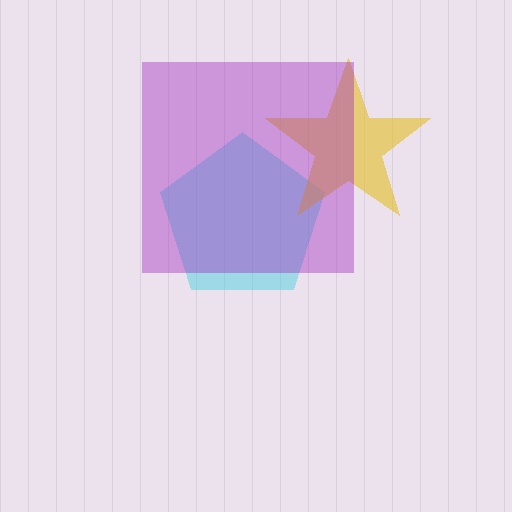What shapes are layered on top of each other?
The layered shapes are: a cyan pentagon, a yellow star, a purple square.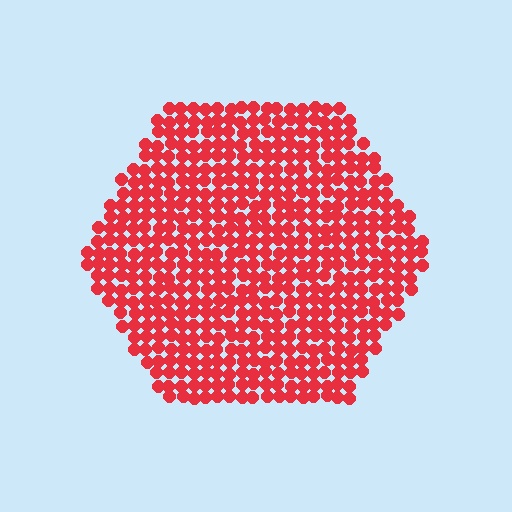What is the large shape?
The large shape is a hexagon.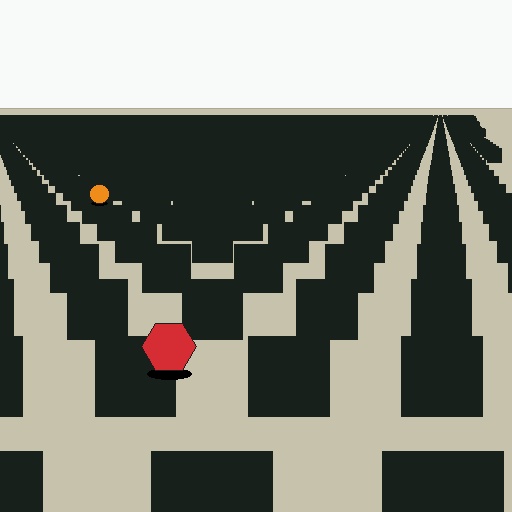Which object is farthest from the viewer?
The orange circle is farthest from the viewer. It appears smaller and the ground texture around it is denser.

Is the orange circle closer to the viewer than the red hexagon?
No. The red hexagon is closer — you can tell from the texture gradient: the ground texture is coarser near it.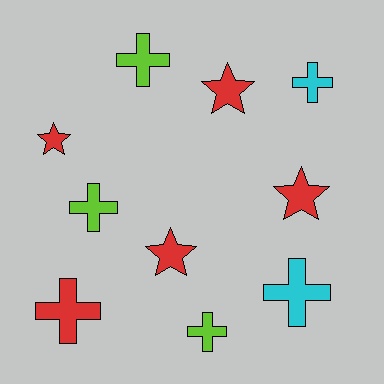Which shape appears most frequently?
Cross, with 6 objects.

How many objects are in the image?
There are 10 objects.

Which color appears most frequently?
Red, with 5 objects.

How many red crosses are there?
There is 1 red cross.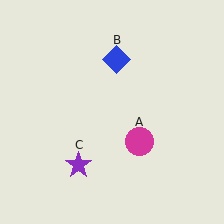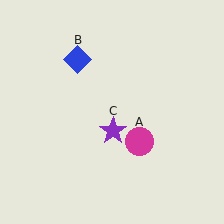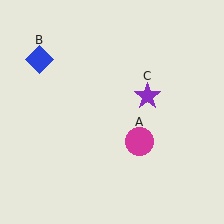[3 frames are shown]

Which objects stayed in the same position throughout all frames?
Magenta circle (object A) remained stationary.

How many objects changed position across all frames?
2 objects changed position: blue diamond (object B), purple star (object C).